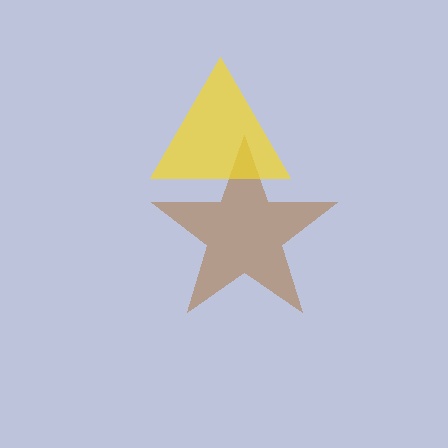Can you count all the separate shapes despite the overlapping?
Yes, there are 2 separate shapes.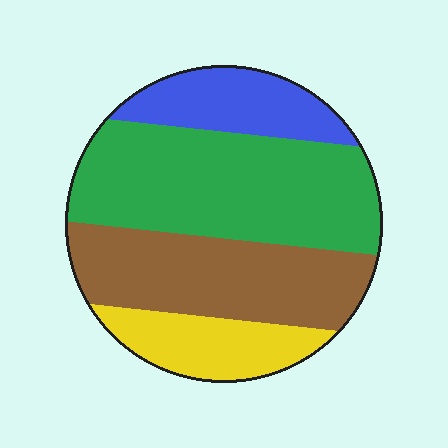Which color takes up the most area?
Green, at roughly 40%.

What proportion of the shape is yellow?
Yellow covers around 15% of the shape.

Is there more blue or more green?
Green.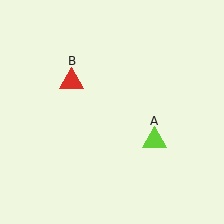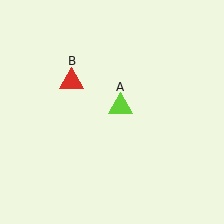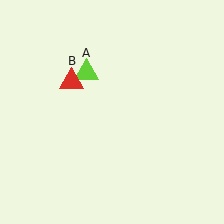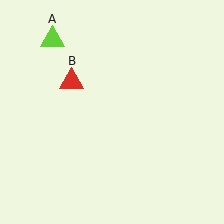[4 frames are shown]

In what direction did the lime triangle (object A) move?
The lime triangle (object A) moved up and to the left.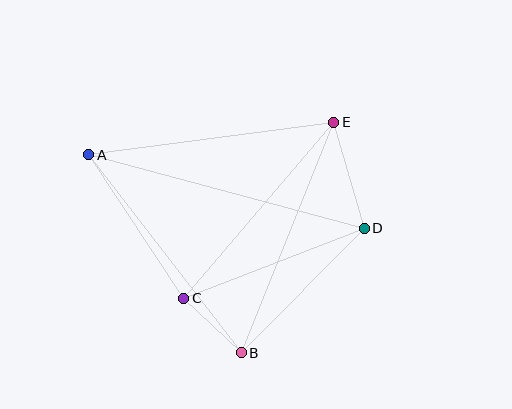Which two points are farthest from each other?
Points A and D are farthest from each other.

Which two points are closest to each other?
Points B and C are closest to each other.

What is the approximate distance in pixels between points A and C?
The distance between A and C is approximately 172 pixels.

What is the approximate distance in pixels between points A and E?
The distance between A and E is approximately 247 pixels.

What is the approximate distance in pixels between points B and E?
The distance between B and E is approximately 249 pixels.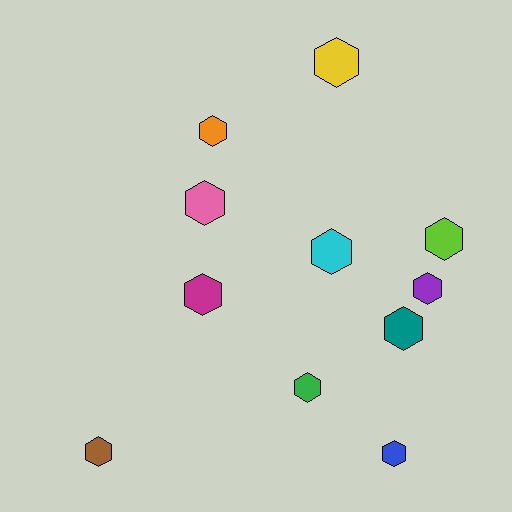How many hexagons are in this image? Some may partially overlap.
There are 11 hexagons.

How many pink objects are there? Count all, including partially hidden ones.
There is 1 pink object.